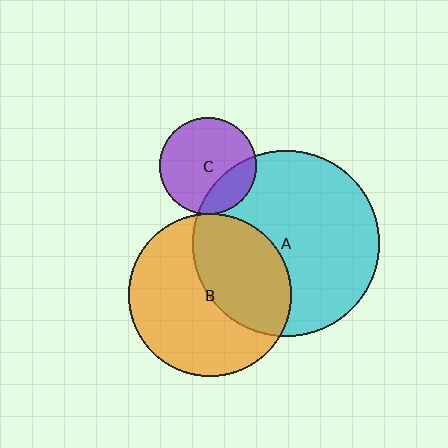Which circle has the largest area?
Circle A (cyan).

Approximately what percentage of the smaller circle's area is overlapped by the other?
Approximately 40%.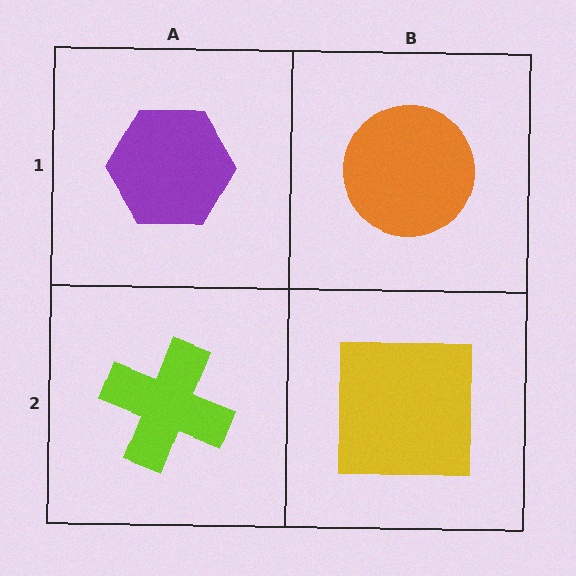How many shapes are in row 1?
2 shapes.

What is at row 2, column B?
A yellow square.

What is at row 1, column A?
A purple hexagon.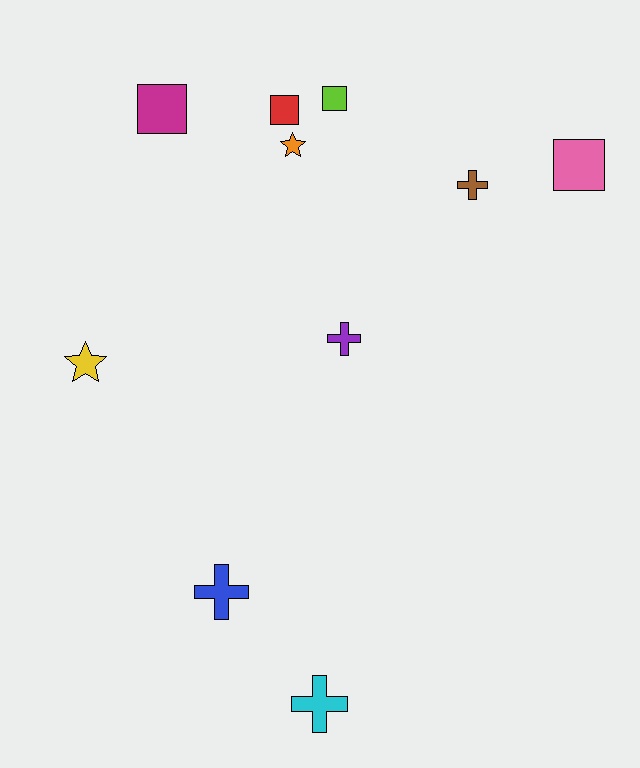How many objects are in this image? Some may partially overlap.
There are 10 objects.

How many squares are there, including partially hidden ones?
There are 4 squares.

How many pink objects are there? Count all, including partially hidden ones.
There is 1 pink object.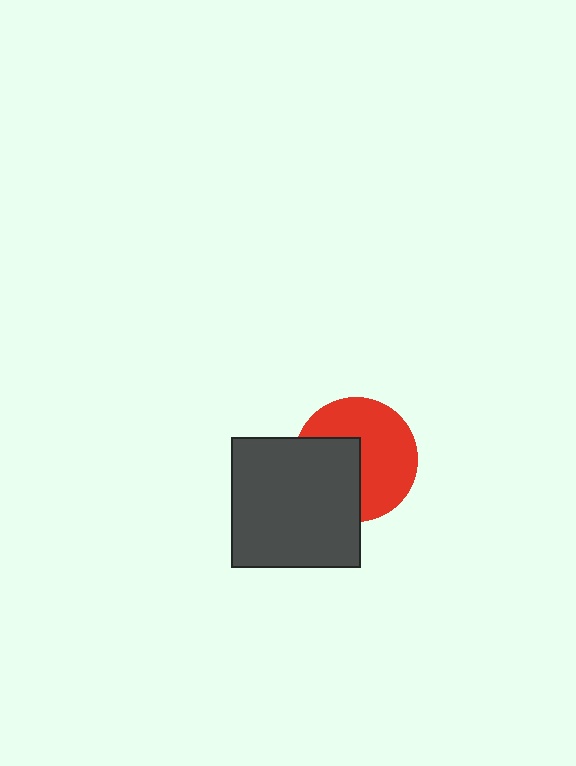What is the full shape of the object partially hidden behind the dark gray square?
The partially hidden object is a red circle.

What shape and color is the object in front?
The object in front is a dark gray square.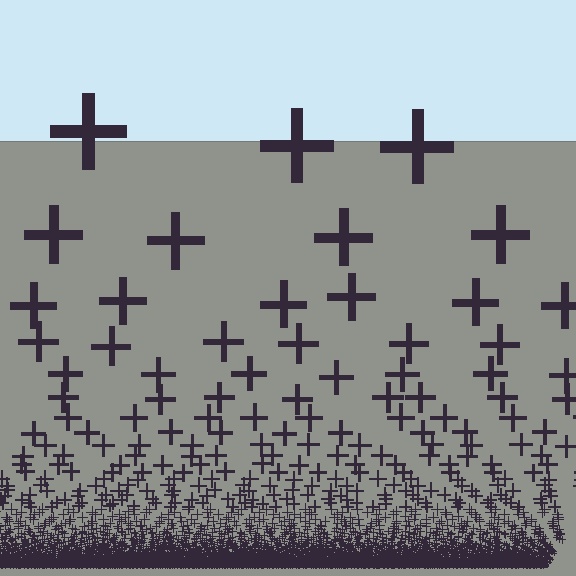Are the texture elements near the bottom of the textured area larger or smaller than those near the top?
Smaller. The gradient is inverted — elements near the bottom are smaller and denser.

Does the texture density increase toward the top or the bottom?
Density increases toward the bottom.